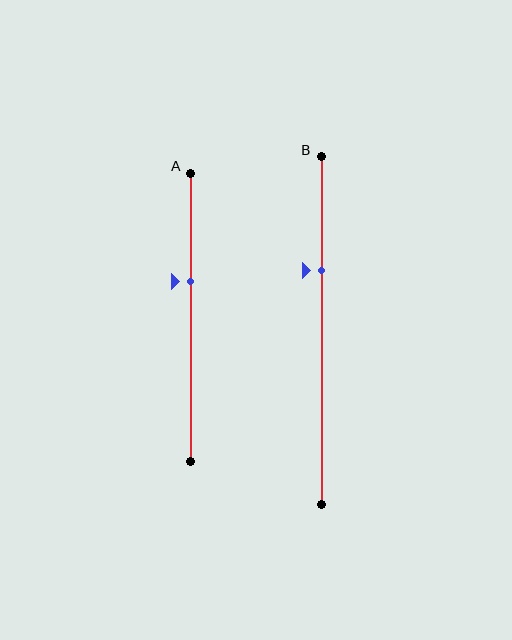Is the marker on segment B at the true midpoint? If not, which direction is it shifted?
No, the marker on segment B is shifted upward by about 17% of the segment length.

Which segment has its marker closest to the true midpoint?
Segment A has its marker closest to the true midpoint.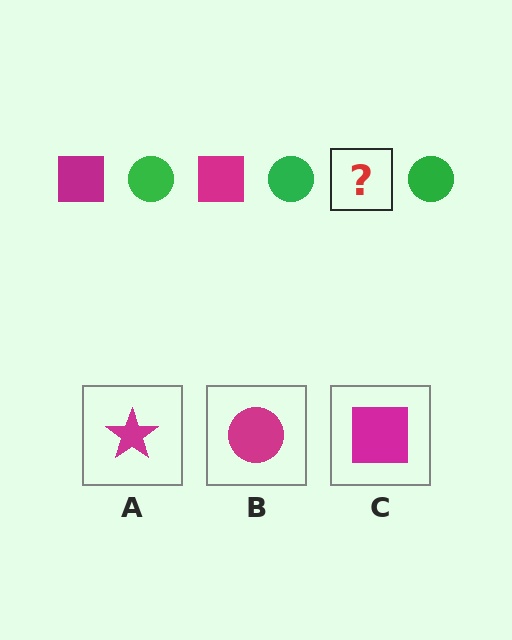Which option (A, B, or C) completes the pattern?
C.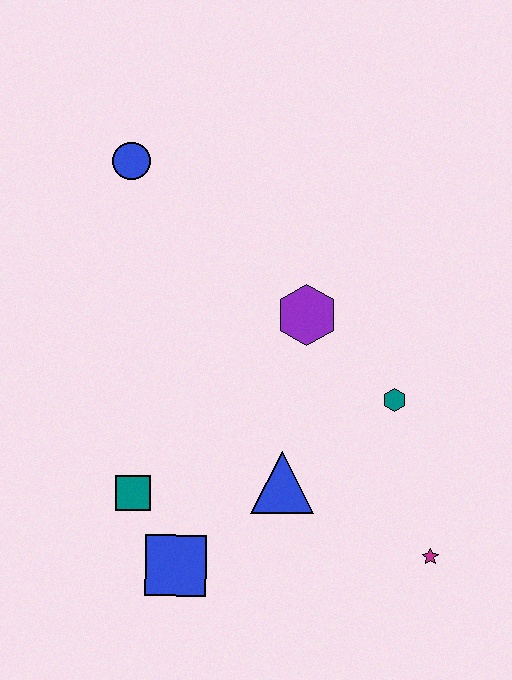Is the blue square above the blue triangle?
No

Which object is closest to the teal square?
The blue square is closest to the teal square.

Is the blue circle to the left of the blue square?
Yes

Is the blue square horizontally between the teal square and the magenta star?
Yes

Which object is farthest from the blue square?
The blue circle is farthest from the blue square.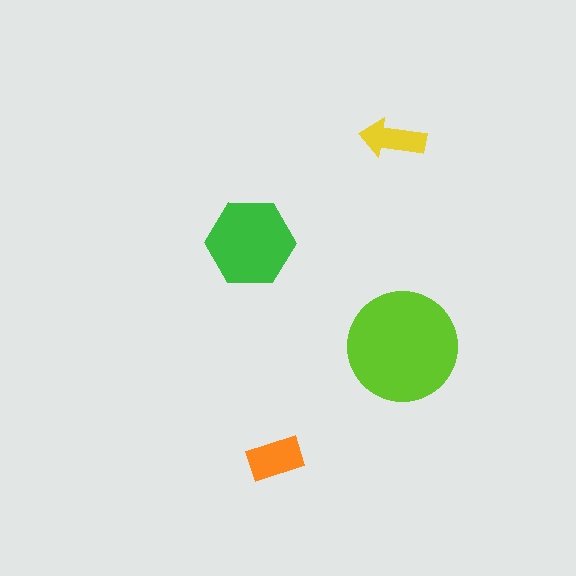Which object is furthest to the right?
The lime circle is rightmost.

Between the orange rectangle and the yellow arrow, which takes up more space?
The orange rectangle.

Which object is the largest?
The lime circle.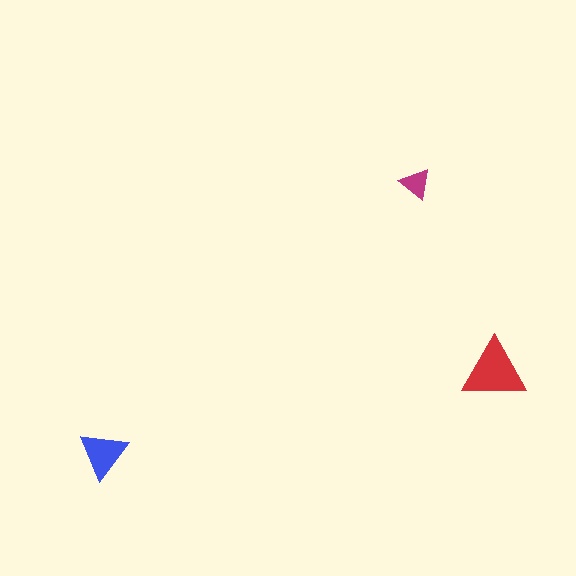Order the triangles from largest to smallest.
the red one, the blue one, the magenta one.